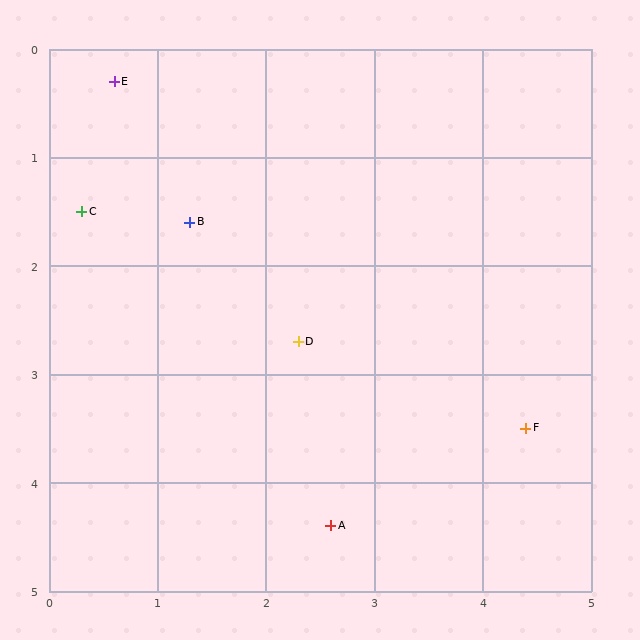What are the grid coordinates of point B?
Point B is at approximately (1.3, 1.6).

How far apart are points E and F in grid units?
Points E and F are about 5.0 grid units apart.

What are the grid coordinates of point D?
Point D is at approximately (2.3, 2.7).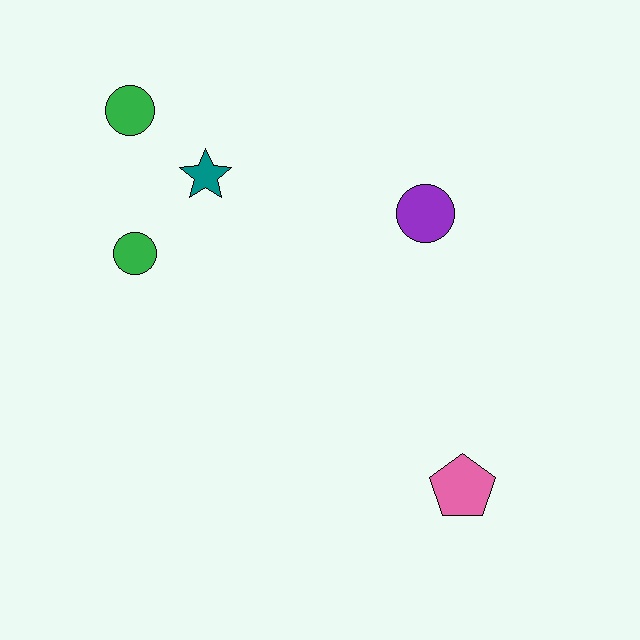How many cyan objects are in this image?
There are no cyan objects.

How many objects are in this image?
There are 5 objects.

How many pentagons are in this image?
There is 1 pentagon.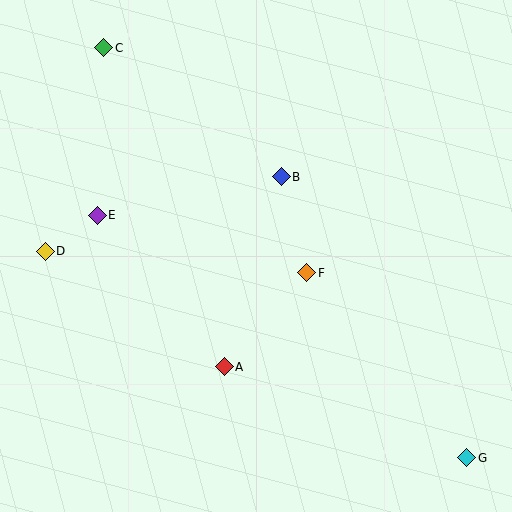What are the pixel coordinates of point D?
Point D is at (45, 251).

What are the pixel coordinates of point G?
Point G is at (467, 458).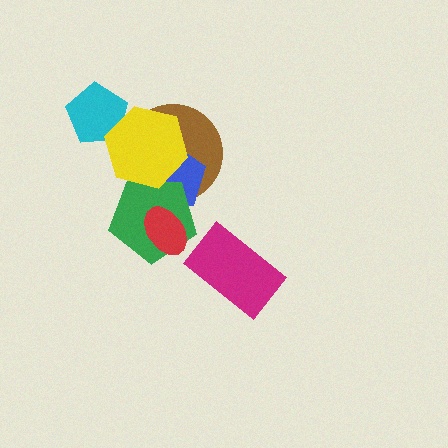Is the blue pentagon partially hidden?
Yes, it is partially covered by another shape.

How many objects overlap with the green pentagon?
4 objects overlap with the green pentagon.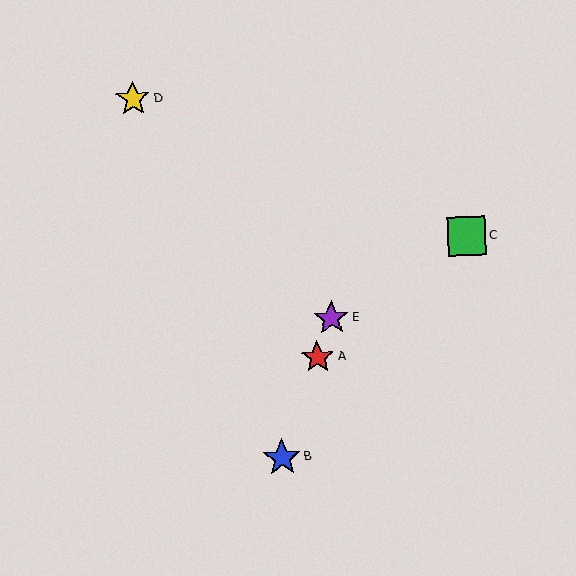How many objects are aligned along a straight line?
3 objects (A, B, E) are aligned along a straight line.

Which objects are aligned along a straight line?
Objects A, B, E are aligned along a straight line.